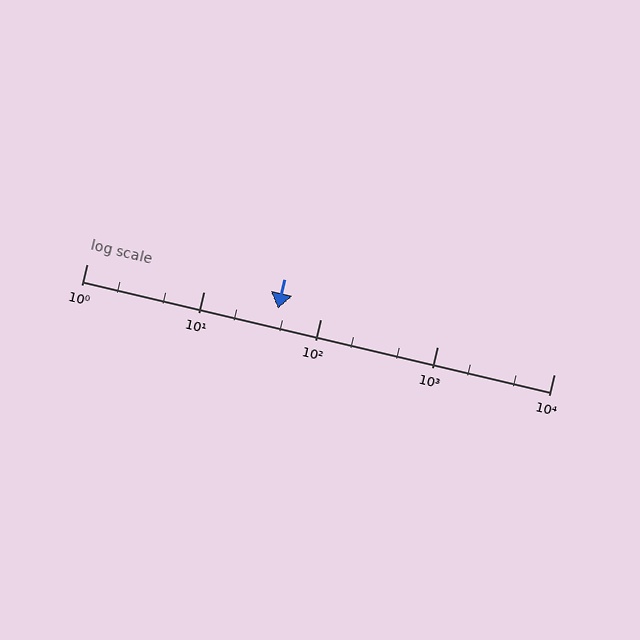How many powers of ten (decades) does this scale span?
The scale spans 4 decades, from 1 to 10000.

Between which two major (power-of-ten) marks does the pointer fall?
The pointer is between 10 and 100.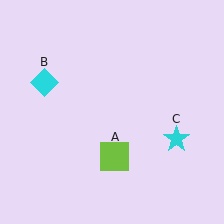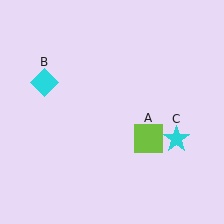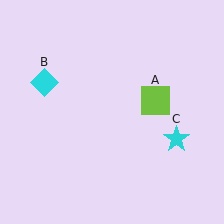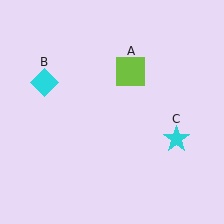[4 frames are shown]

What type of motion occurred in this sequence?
The lime square (object A) rotated counterclockwise around the center of the scene.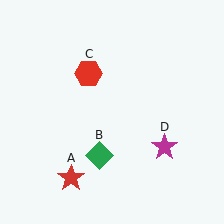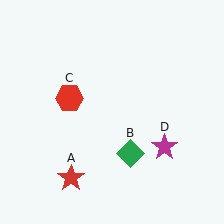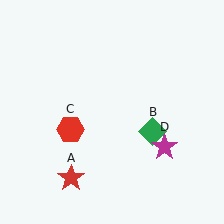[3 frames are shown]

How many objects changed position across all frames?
2 objects changed position: green diamond (object B), red hexagon (object C).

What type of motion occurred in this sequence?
The green diamond (object B), red hexagon (object C) rotated counterclockwise around the center of the scene.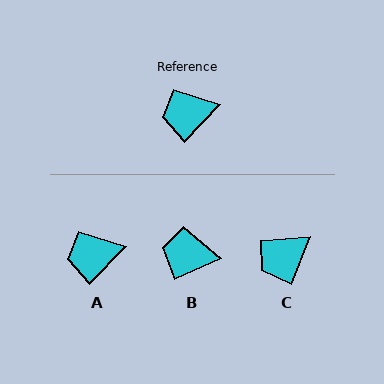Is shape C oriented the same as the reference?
No, it is off by about 23 degrees.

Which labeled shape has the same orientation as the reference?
A.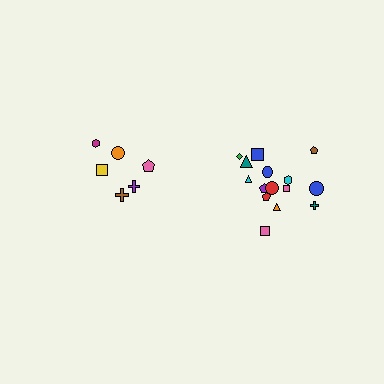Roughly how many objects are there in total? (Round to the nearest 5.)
Roughly 20 objects in total.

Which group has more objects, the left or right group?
The right group.